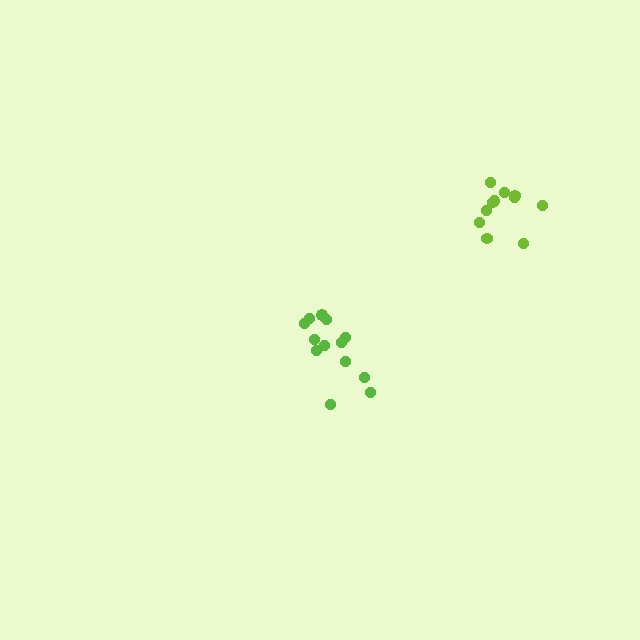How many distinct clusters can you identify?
There are 2 distinct clusters.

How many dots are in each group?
Group 1: 11 dots, Group 2: 13 dots (24 total).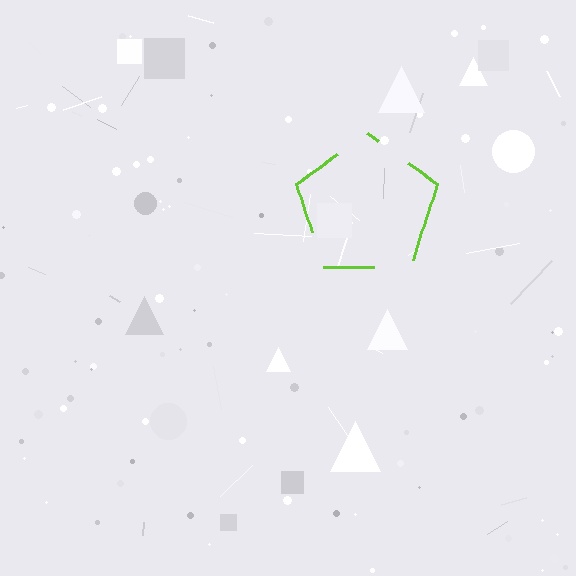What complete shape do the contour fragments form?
The contour fragments form a pentagon.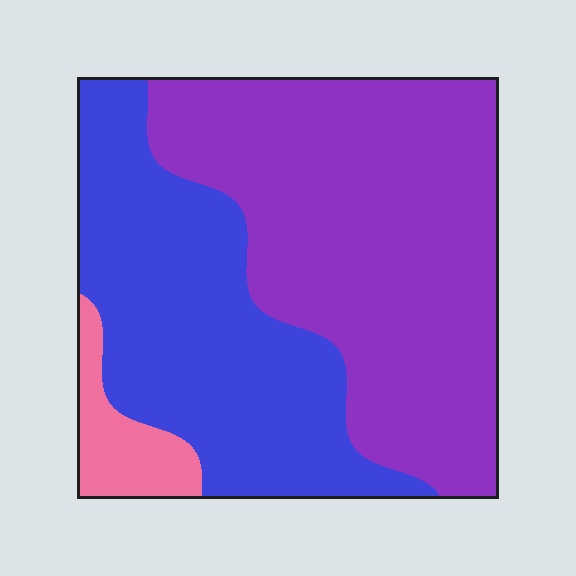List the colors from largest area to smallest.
From largest to smallest: purple, blue, pink.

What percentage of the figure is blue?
Blue covers roughly 40% of the figure.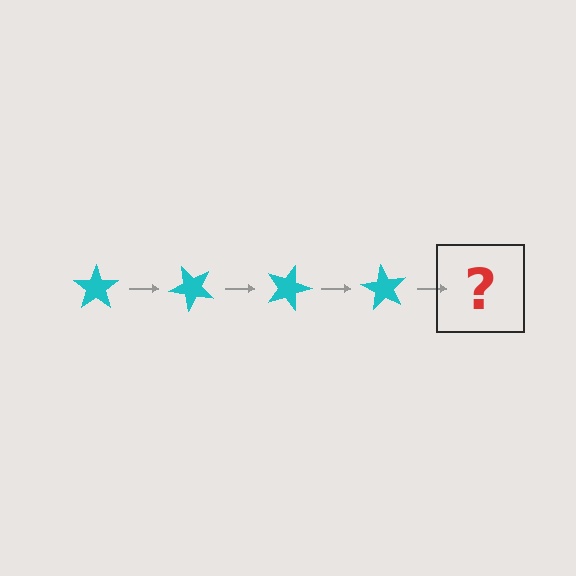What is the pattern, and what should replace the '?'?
The pattern is that the star rotates 45 degrees each step. The '?' should be a cyan star rotated 180 degrees.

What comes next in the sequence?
The next element should be a cyan star rotated 180 degrees.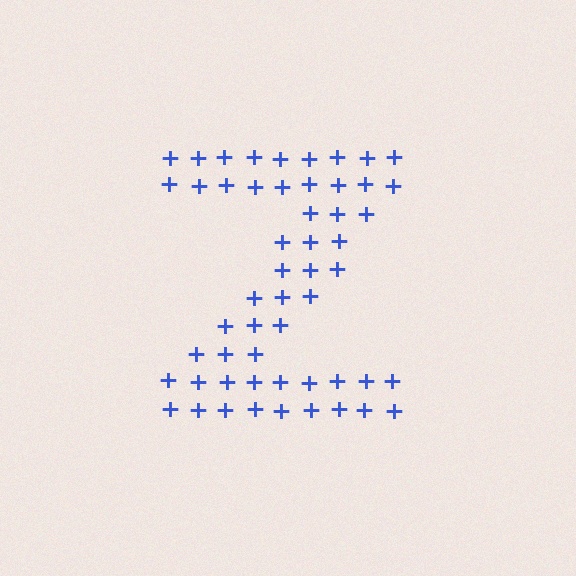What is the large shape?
The large shape is the letter Z.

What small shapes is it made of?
It is made of small plus signs.